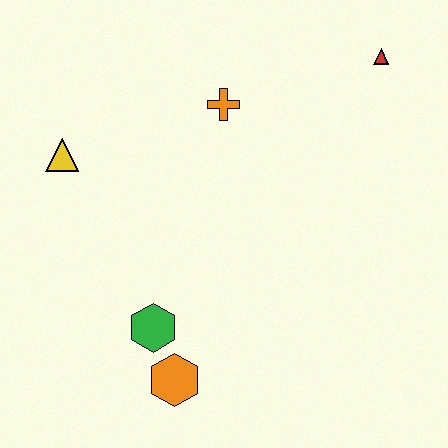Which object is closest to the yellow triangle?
The orange cross is closest to the yellow triangle.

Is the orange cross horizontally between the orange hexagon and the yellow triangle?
No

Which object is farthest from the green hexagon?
The red triangle is farthest from the green hexagon.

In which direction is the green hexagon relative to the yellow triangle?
The green hexagon is below the yellow triangle.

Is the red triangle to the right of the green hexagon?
Yes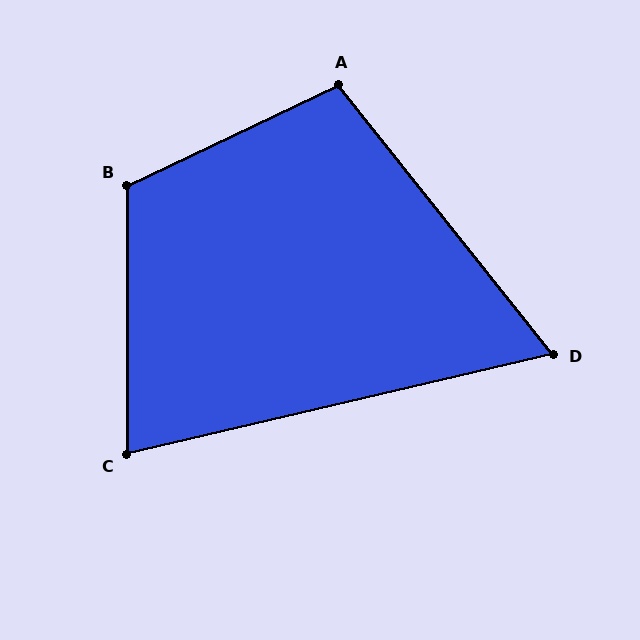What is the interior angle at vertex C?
Approximately 77 degrees (acute).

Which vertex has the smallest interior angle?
D, at approximately 65 degrees.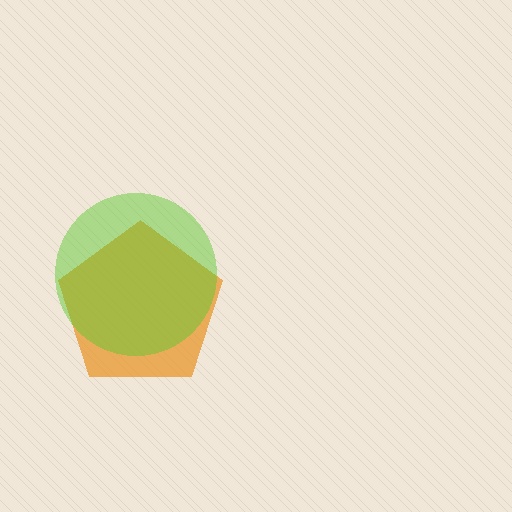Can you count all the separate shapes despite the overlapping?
Yes, there are 2 separate shapes.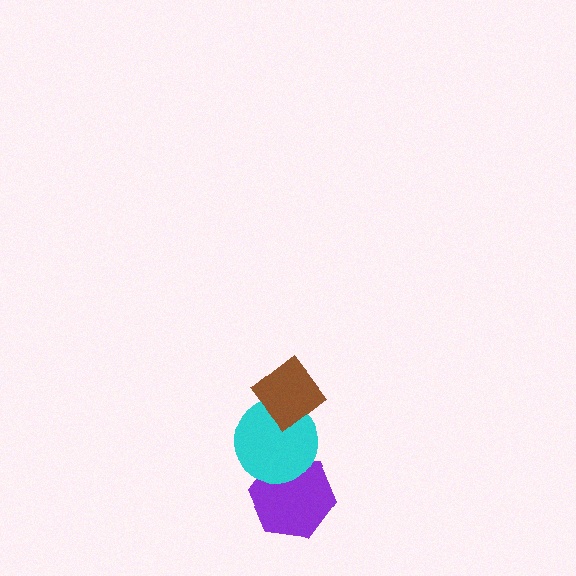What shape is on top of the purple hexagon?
The cyan circle is on top of the purple hexagon.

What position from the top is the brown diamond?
The brown diamond is 1st from the top.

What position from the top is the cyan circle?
The cyan circle is 2nd from the top.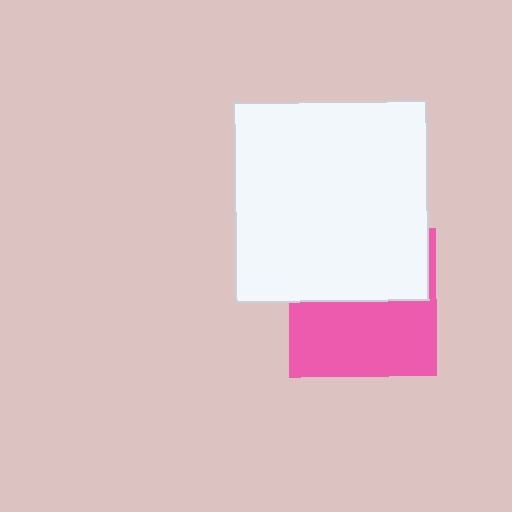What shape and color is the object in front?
The object in front is a white rectangle.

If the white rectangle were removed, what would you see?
You would see the complete pink square.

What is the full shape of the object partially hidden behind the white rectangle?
The partially hidden object is a pink square.